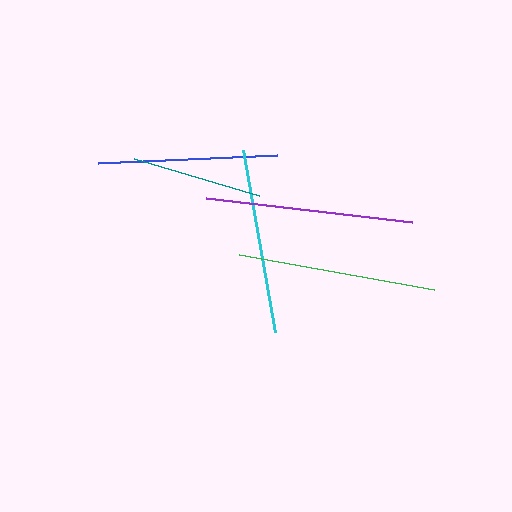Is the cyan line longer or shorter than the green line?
The green line is longer than the cyan line.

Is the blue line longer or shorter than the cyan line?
The cyan line is longer than the blue line.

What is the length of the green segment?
The green segment is approximately 198 pixels long.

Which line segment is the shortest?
The teal line is the shortest at approximately 130 pixels.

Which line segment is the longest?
The purple line is the longest at approximately 207 pixels.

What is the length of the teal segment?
The teal segment is approximately 130 pixels long.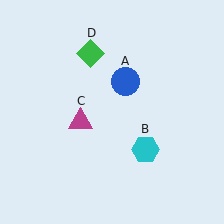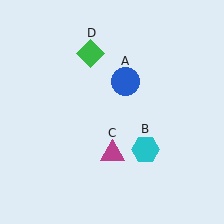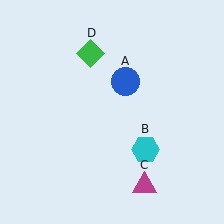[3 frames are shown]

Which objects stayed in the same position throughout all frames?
Blue circle (object A) and cyan hexagon (object B) and green diamond (object D) remained stationary.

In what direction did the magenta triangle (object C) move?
The magenta triangle (object C) moved down and to the right.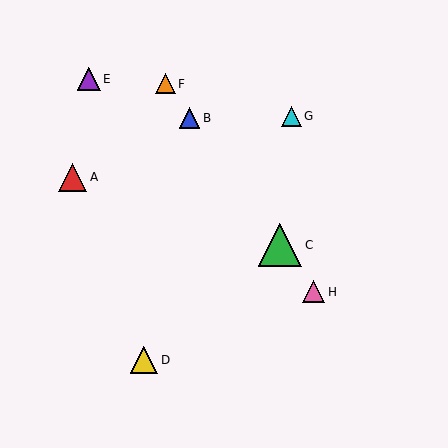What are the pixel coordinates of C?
Object C is at (280, 245).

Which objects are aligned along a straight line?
Objects B, C, F, H are aligned along a straight line.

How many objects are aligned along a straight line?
4 objects (B, C, F, H) are aligned along a straight line.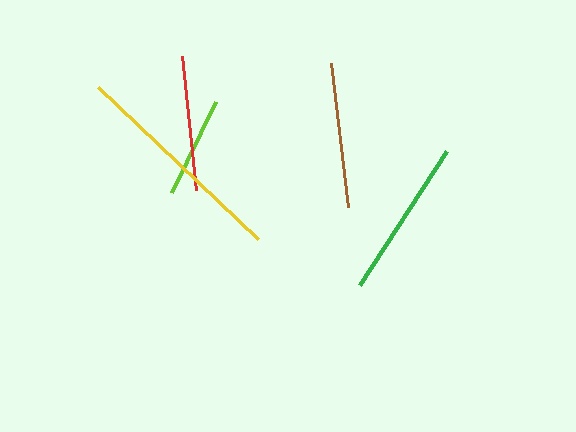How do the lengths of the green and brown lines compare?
The green and brown lines are approximately the same length.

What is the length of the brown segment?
The brown segment is approximately 145 pixels long.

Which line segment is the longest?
The yellow line is the longest at approximately 220 pixels.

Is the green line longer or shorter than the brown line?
The green line is longer than the brown line.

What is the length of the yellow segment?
The yellow segment is approximately 220 pixels long.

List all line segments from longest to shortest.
From longest to shortest: yellow, green, brown, red, lime.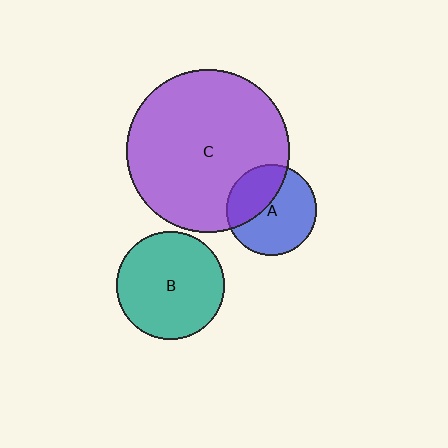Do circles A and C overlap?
Yes.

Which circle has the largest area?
Circle C (purple).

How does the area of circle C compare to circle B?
Approximately 2.3 times.